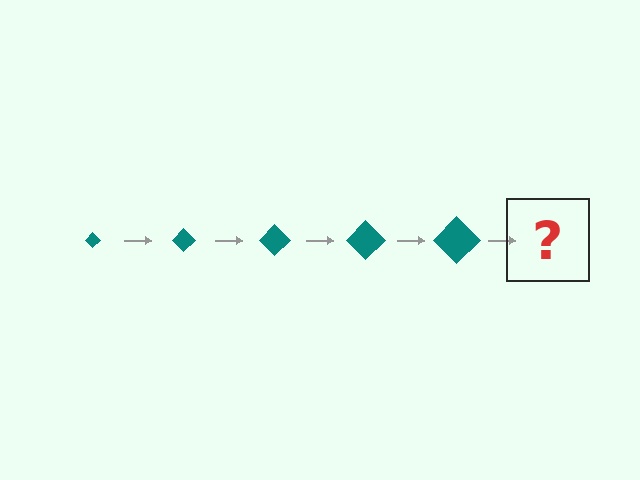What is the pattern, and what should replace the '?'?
The pattern is that the diamond gets progressively larger each step. The '?' should be a teal diamond, larger than the previous one.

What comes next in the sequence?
The next element should be a teal diamond, larger than the previous one.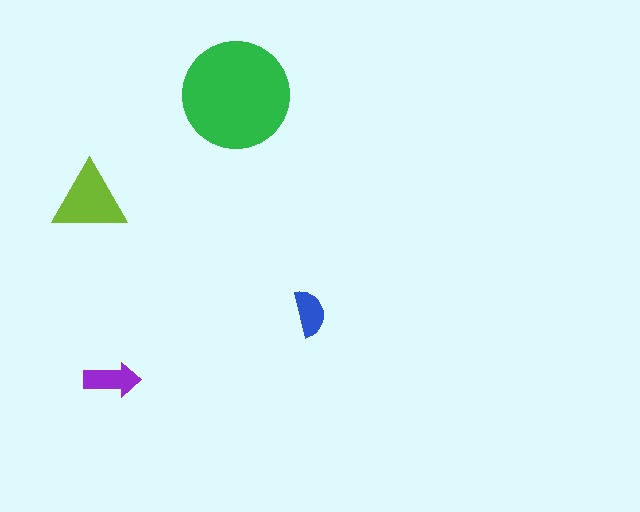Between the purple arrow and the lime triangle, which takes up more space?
The lime triangle.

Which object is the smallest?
The blue semicircle.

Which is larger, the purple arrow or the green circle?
The green circle.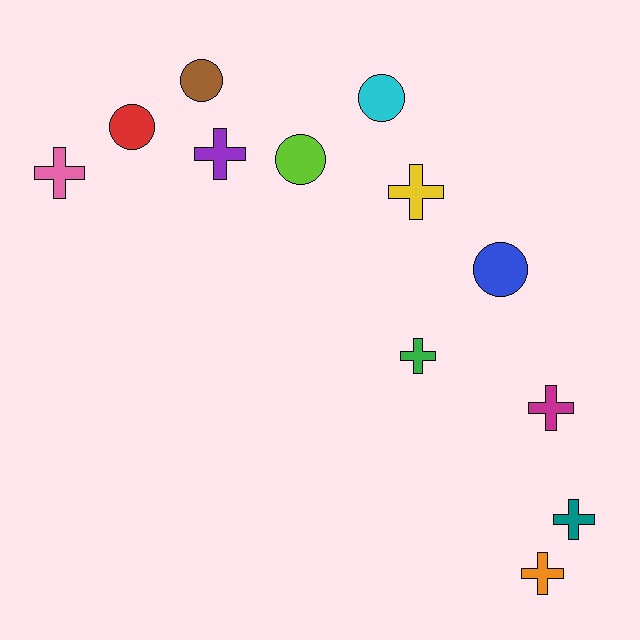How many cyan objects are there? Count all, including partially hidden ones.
There is 1 cyan object.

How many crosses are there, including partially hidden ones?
There are 7 crosses.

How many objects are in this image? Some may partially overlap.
There are 12 objects.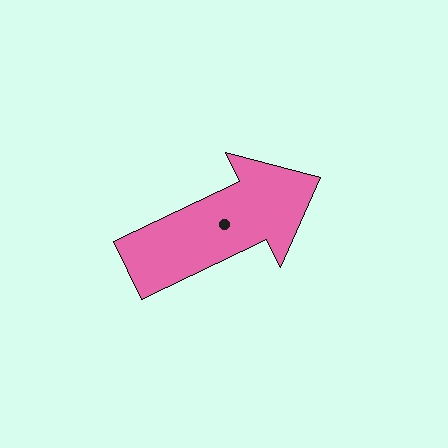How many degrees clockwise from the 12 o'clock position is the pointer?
Approximately 64 degrees.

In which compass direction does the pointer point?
Northeast.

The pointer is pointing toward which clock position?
Roughly 2 o'clock.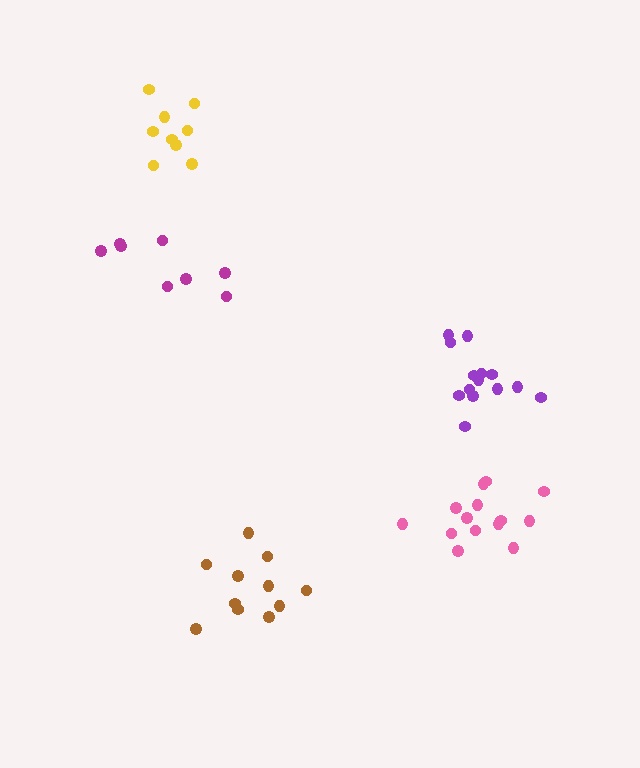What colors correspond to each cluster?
The clusters are colored: brown, purple, yellow, pink, magenta.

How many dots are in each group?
Group 1: 11 dots, Group 2: 14 dots, Group 3: 9 dots, Group 4: 14 dots, Group 5: 8 dots (56 total).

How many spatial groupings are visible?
There are 5 spatial groupings.